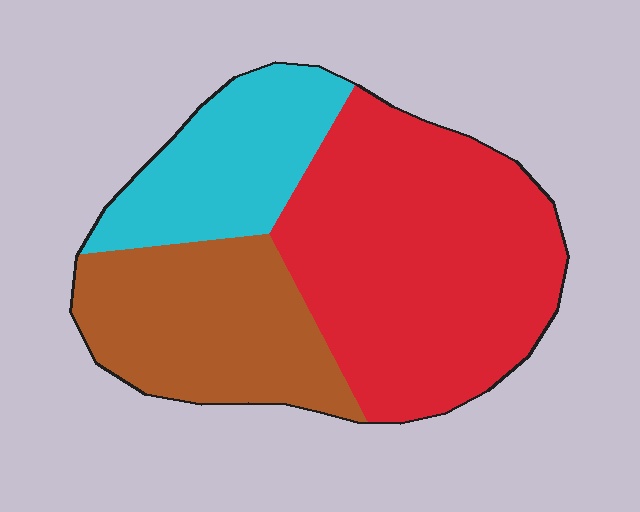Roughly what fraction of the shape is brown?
Brown takes up about one quarter (1/4) of the shape.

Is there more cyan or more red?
Red.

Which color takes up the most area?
Red, at roughly 50%.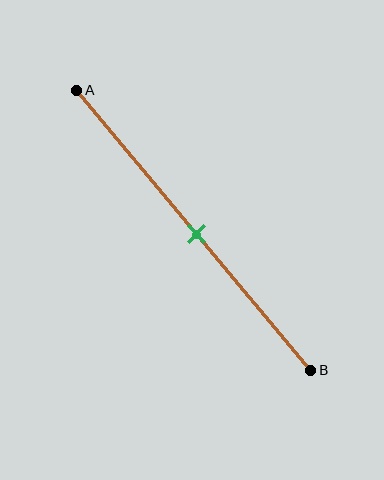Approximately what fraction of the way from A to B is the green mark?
The green mark is approximately 50% of the way from A to B.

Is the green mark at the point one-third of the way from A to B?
No, the mark is at about 50% from A, not at the 33% one-third point.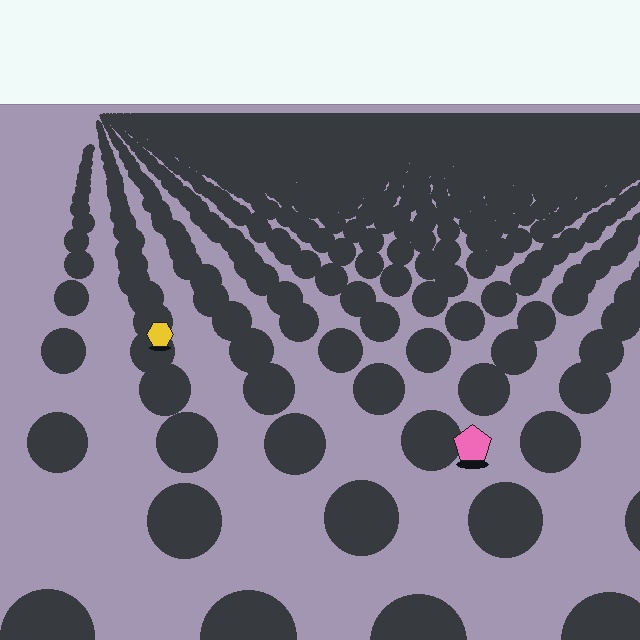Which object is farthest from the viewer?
The yellow hexagon is farthest from the viewer. It appears smaller and the ground texture around it is denser.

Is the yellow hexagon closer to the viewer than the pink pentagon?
No. The pink pentagon is closer — you can tell from the texture gradient: the ground texture is coarser near it.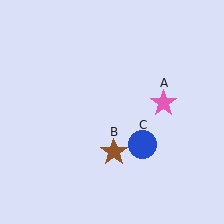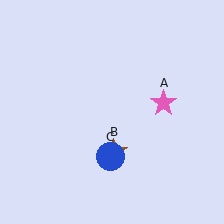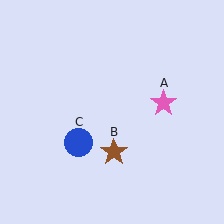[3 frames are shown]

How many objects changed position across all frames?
1 object changed position: blue circle (object C).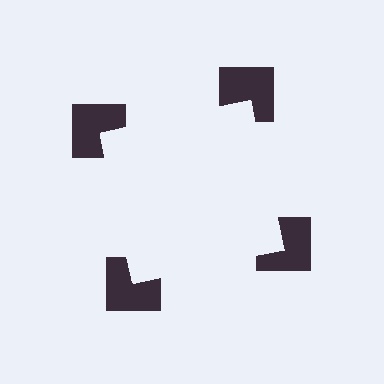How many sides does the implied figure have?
4 sides.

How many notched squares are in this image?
There are 4 — one at each vertex of the illusory square.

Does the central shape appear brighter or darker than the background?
It typically appears slightly brighter than the background, even though no actual brightness change is drawn.